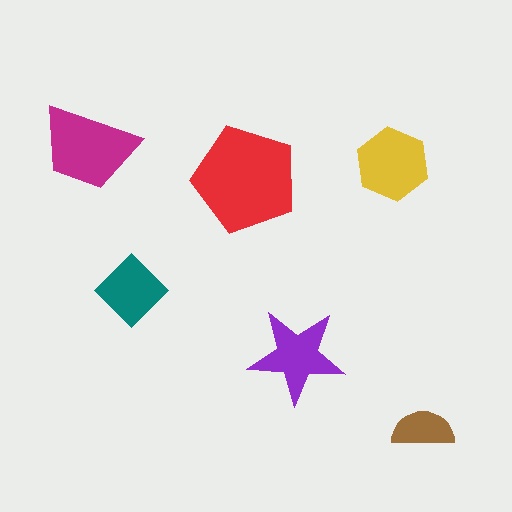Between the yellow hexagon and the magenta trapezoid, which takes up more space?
The magenta trapezoid.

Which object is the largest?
The red pentagon.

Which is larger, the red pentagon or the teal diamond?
The red pentagon.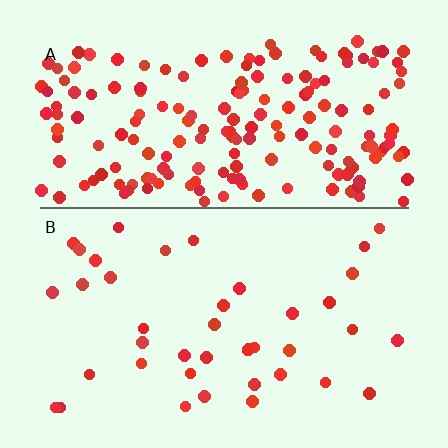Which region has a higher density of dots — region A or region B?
A (the top).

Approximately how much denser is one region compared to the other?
Approximately 4.5× — region A over region B.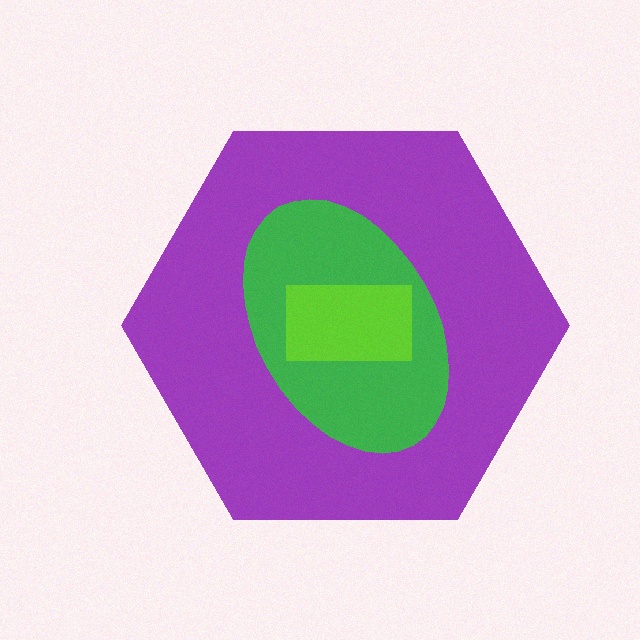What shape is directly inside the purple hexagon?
The green ellipse.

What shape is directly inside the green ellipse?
The lime rectangle.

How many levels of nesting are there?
3.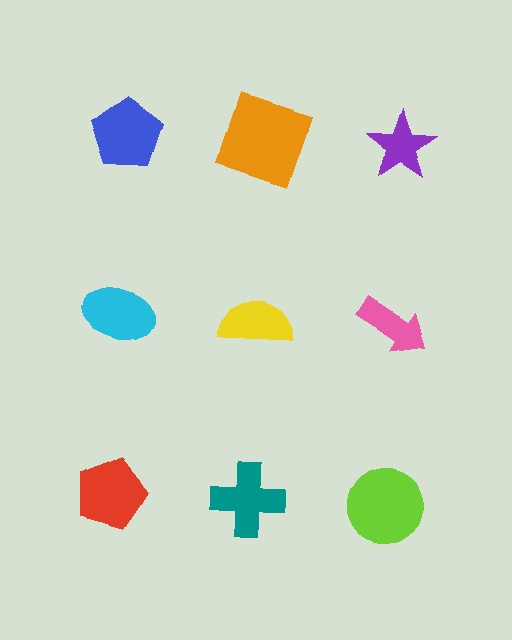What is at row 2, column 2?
A yellow semicircle.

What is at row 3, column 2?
A teal cross.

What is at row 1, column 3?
A purple star.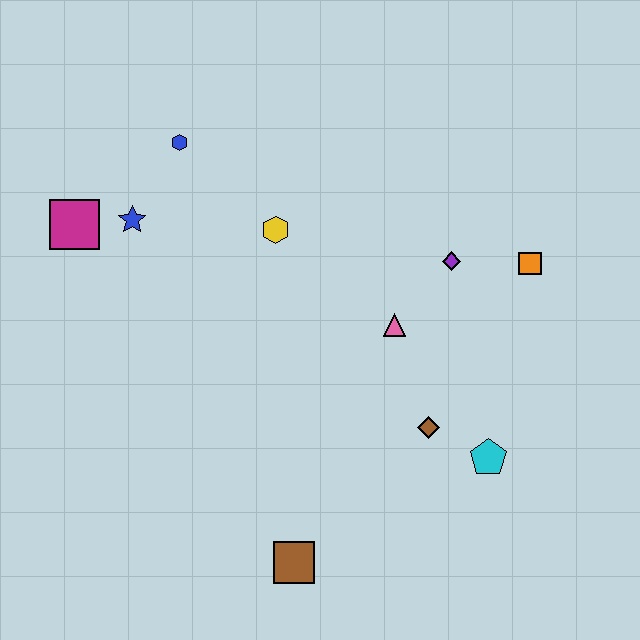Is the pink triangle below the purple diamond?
Yes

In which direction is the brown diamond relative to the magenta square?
The brown diamond is to the right of the magenta square.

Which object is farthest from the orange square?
The magenta square is farthest from the orange square.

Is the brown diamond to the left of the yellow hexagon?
No